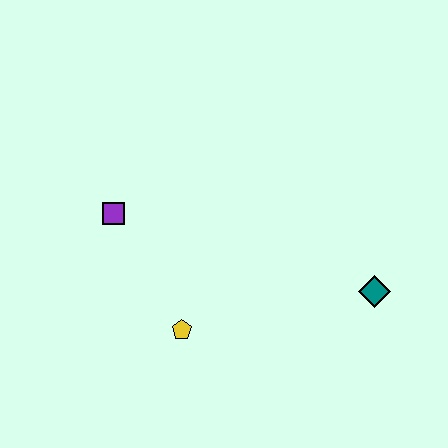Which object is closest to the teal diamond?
The yellow pentagon is closest to the teal diamond.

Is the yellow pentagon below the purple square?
Yes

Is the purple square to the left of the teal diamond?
Yes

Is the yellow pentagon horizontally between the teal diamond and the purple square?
Yes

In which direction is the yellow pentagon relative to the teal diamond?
The yellow pentagon is to the left of the teal diamond.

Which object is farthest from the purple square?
The teal diamond is farthest from the purple square.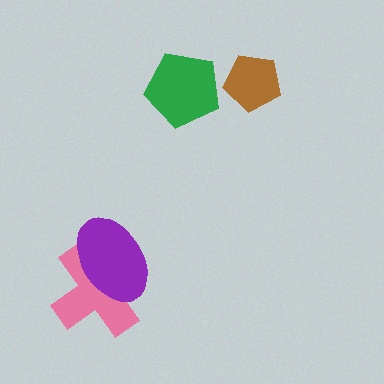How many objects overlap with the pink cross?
1 object overlaps with the pink cross.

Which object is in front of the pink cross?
The purple ellipse is in front of the pink cross.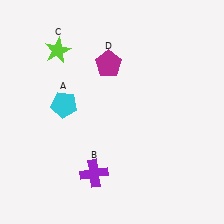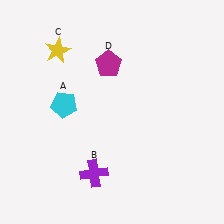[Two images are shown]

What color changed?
The star (C) changed from lime in Image 1 to yellow in Image 2.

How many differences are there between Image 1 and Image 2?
There is 1 difference between the two images.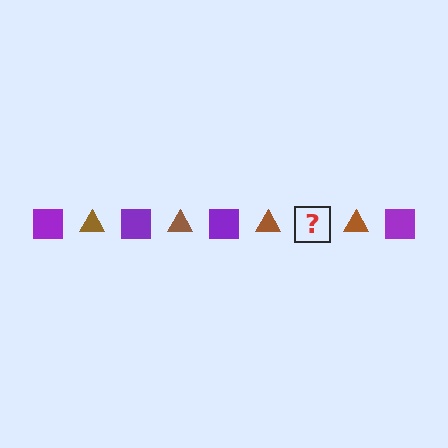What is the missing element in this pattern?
The missing element is a purple square.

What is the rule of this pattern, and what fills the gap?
The rule is that the pattern alternates between purple square and brown triangle. The gap should be filled with a purple square.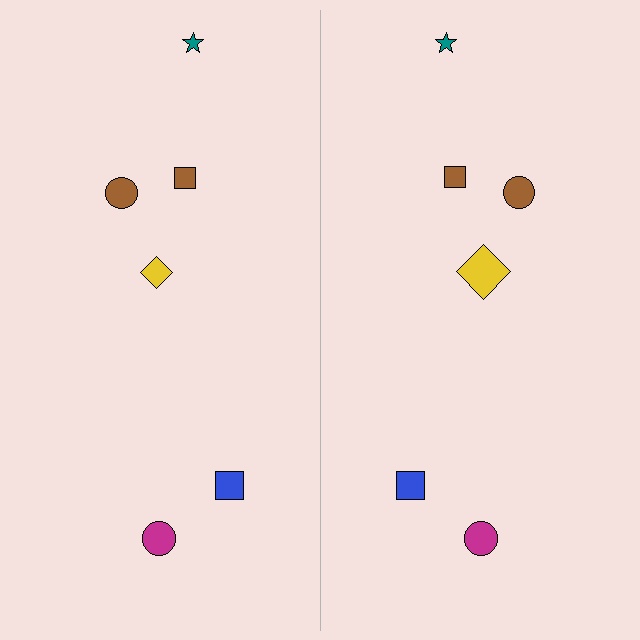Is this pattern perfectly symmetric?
No, the pattern is not perfectly symmetric. The yellow diamond on the right side has a different size than its mirror counterpart.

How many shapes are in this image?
There are 12 shapes in this image.